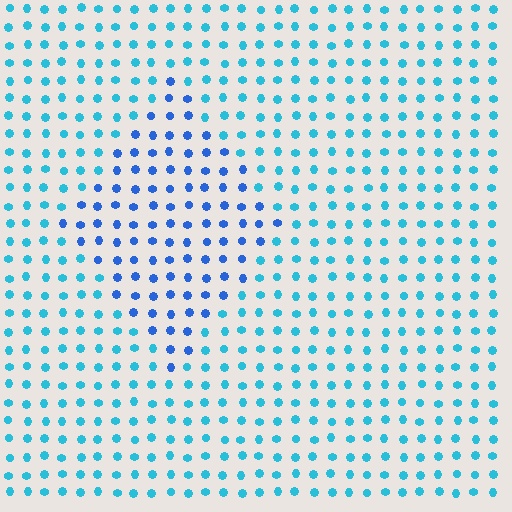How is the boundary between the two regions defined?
The boundary is defined purely by a slight shift in hue (about 31 degrees). Spacing, size, and orientation are identical on both sides.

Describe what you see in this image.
The image is filled with small cyan elements in a uniform arrangement. A diamond-shaped region is visible where the elements are tinted to a slightly different hue, forming a subtle color boundary.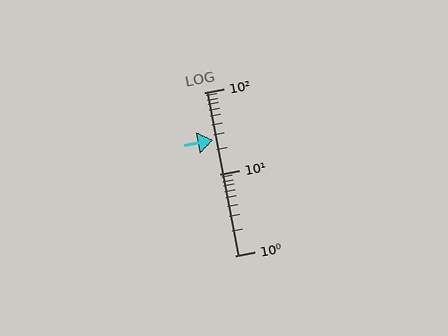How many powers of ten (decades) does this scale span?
The scale spans 2 decades, from 1 to 100.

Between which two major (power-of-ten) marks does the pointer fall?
The pointer is between 10 and 100.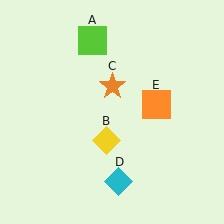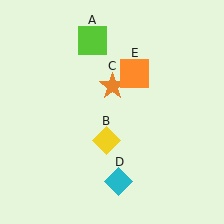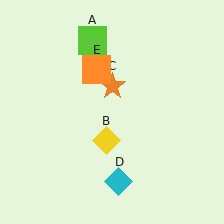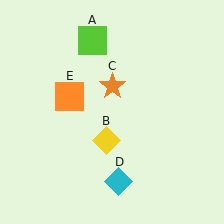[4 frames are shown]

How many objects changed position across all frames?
1 object changed position: orange square (object E).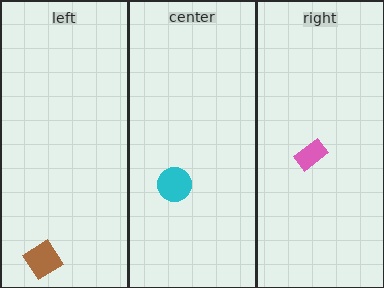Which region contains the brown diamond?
The left region.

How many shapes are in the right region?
1.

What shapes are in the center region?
The cyan circle.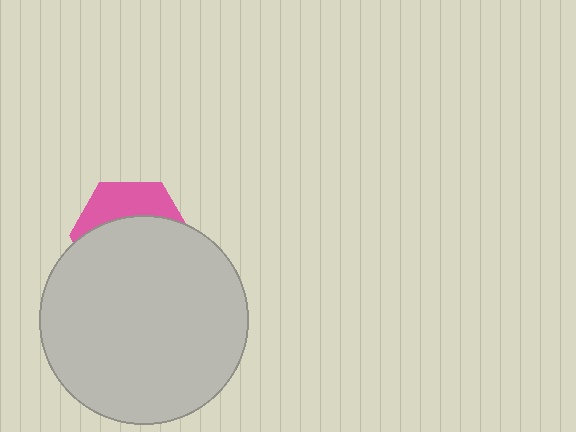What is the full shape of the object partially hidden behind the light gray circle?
The partially hidden object is a pink hexagon.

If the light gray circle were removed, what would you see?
You would see the complete pink hexagon.